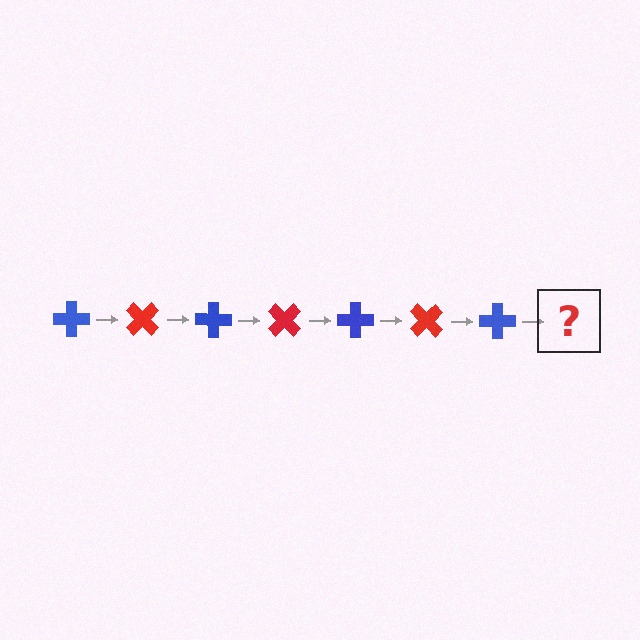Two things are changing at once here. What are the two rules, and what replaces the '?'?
The two rules are that it rotates 45 degrees each step and the color cycles through blue and red. The '?' should be a red cross, rotated 315 degrees from the start.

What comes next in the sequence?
The next element should be a red cross, rotated 315 degrees from the start.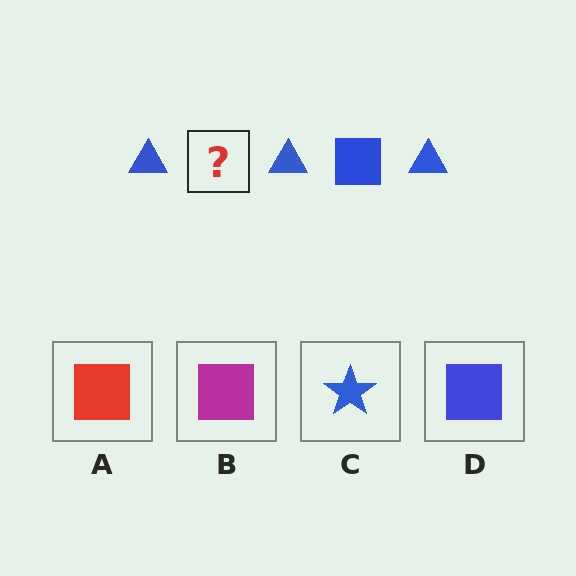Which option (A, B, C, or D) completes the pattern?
D.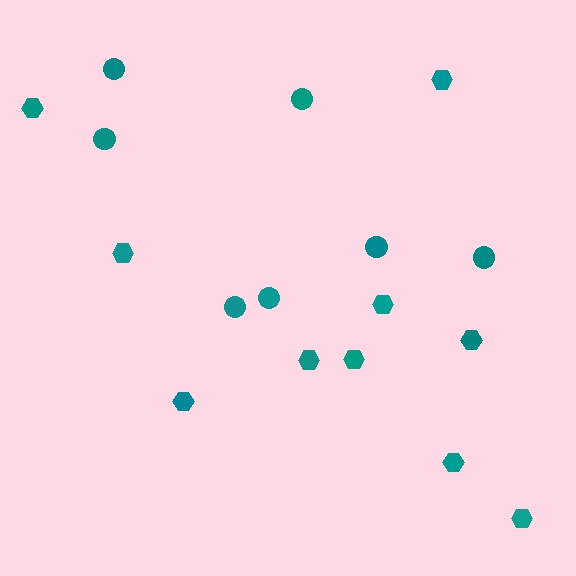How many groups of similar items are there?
There are 2 groups: one group of hexagons (10) and one group of circles (7).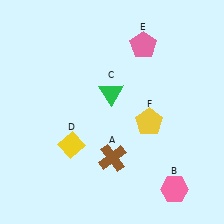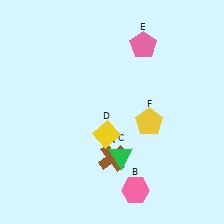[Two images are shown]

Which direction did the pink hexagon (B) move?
The pink hexagon (B) moved left.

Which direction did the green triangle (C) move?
The green triangle (C) moved down.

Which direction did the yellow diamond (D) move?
The yellow diamond (D) moved right.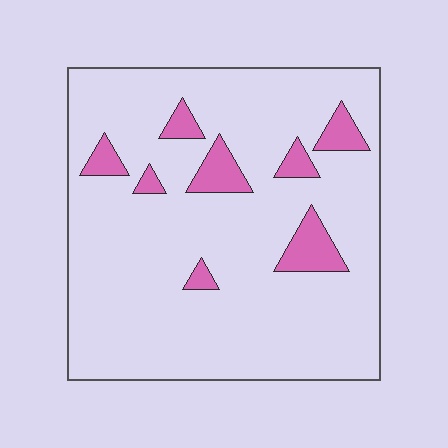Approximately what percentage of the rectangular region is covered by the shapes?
Approximately 10%.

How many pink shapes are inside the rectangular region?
8.